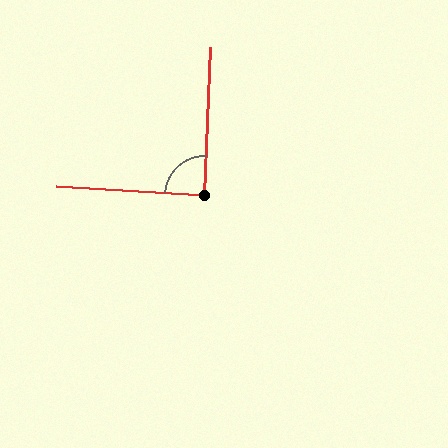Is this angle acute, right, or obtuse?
It is approximately a right angle.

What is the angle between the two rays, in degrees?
Approximately 88 degrees.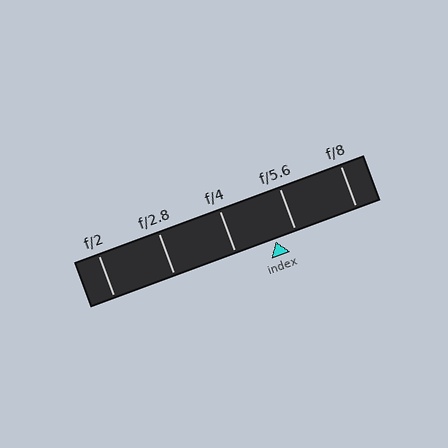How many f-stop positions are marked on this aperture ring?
There are 5 f-stop positions marked.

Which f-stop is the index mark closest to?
The index mark is closest to f/5.6.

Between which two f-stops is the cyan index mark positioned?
The index mark is between f/4 and f/5.6.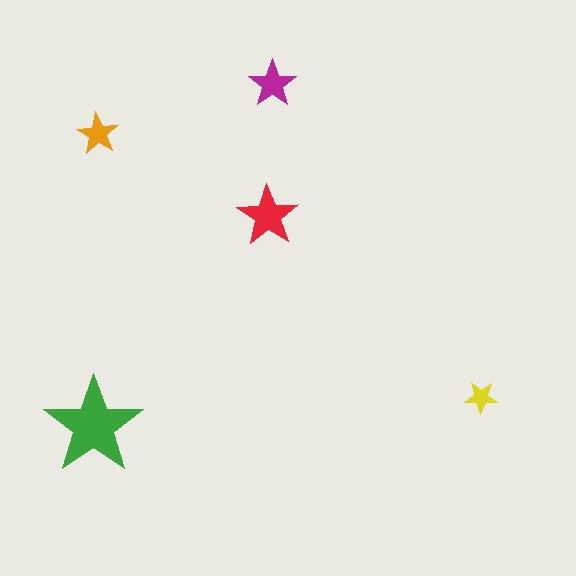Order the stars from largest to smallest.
the green one, the red one, the magenta one, the orange one, the yellow one.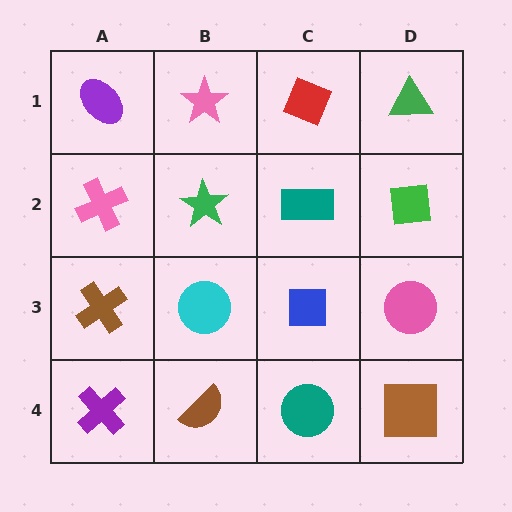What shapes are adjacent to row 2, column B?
A pink star (row 1, column B), a cyan circle (row 3, column B), a pink cross (row 2, column A), a teal rectangle (row 2, column C).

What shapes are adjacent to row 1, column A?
A pink cross (row 2, column A), a pink star (row 1, column B).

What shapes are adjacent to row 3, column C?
A teal rectangle (row 2, column C), a teal circle (row 4, column C), a cyan circle (row 3, column B), a pink circle (row 3, column D).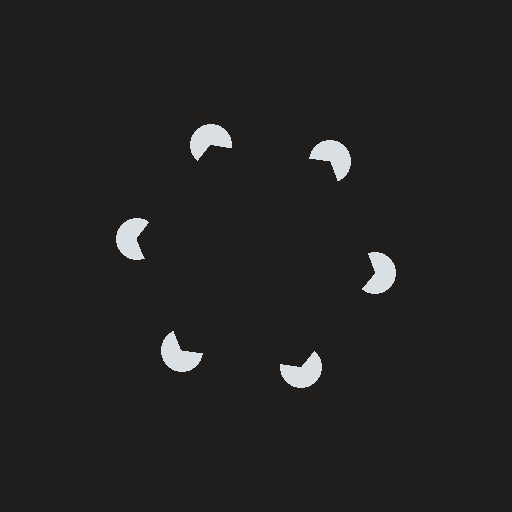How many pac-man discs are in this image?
There are 6 — one at each vertex of the illusory hexagon.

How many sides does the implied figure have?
6 sides.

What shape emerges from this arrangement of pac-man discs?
An illusory hexagon — its edges are inferred from the aligned wedge cuts in the pac-man discs, not physically drawn.